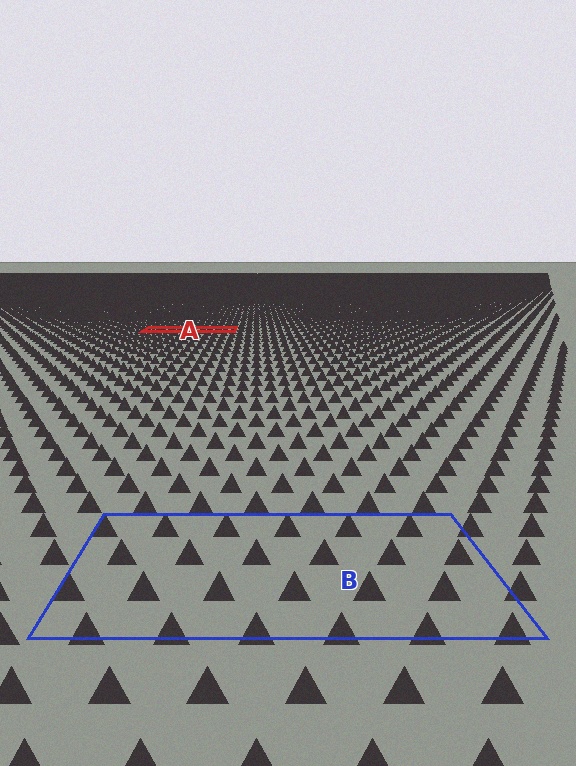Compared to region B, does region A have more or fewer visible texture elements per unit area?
Region A has more texture elements per unit area — they are packed more densely because it is farther away.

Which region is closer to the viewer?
Region B is closer. The texture elements there are larger and more spread out.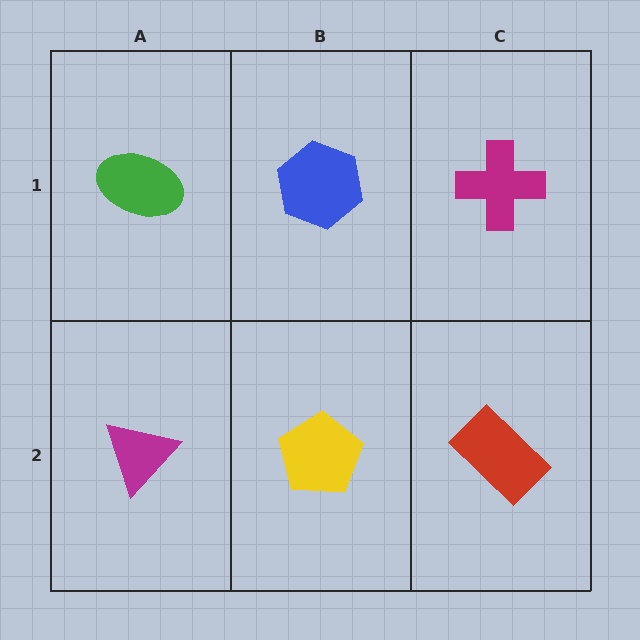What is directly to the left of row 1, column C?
A blue hexagon.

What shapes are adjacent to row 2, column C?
A magenta cross (row 1, column C), a yellow pentagon (row 2, column B).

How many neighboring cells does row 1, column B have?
3.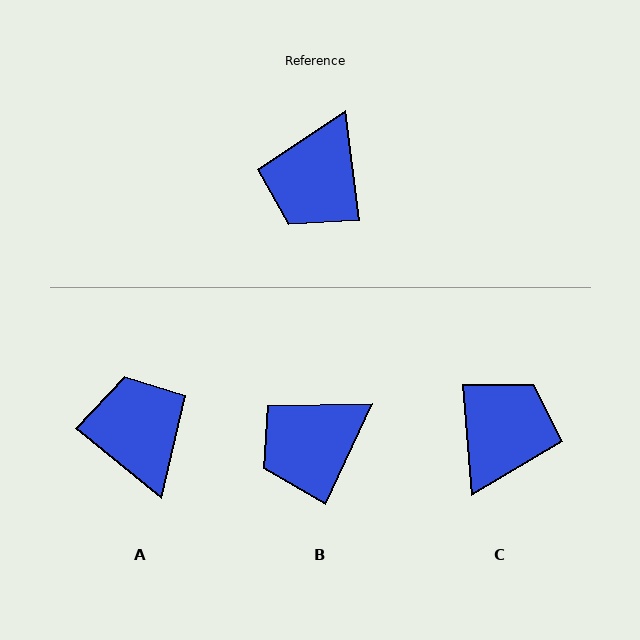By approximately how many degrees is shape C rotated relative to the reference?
Approximately 177 degrees counter-clockwise.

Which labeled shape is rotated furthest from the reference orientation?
C, about 177 degrees away.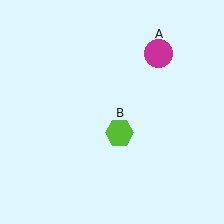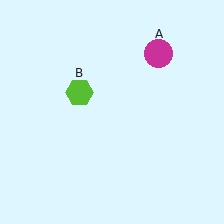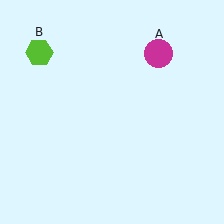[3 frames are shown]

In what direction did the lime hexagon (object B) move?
The lime hexagon (object B) moved up and to the left.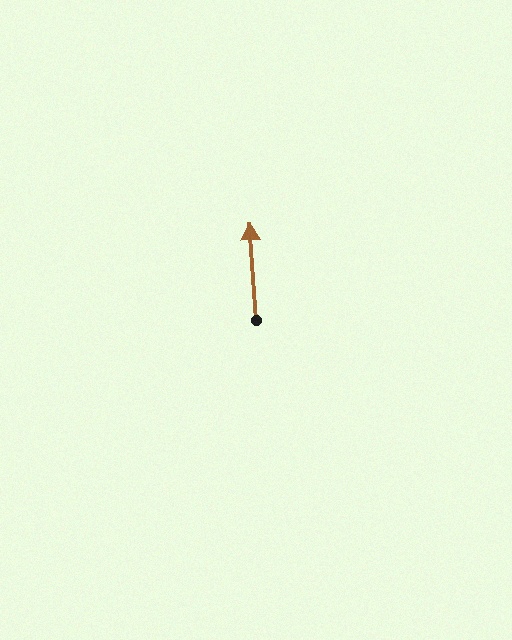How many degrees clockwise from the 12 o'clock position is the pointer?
Approximately 356 degrees.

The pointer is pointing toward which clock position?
Roughly 12 o'clock.